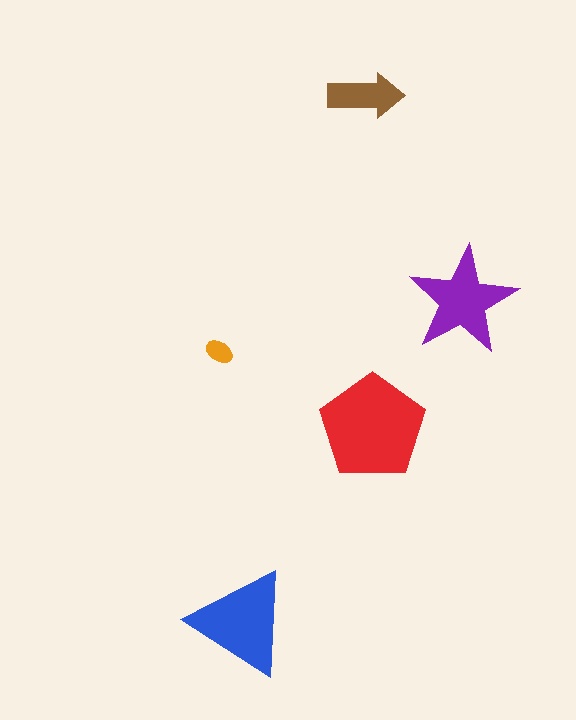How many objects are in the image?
There are 5 objects in the image.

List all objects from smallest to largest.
The orange ellipse, the brown arrow, the purple star, the blue triangle, the red pentagon.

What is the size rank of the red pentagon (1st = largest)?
1st.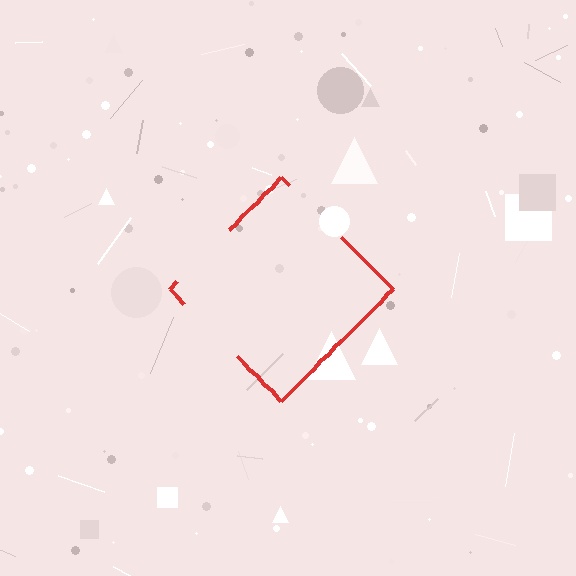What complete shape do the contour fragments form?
The contour fragments form a diamond.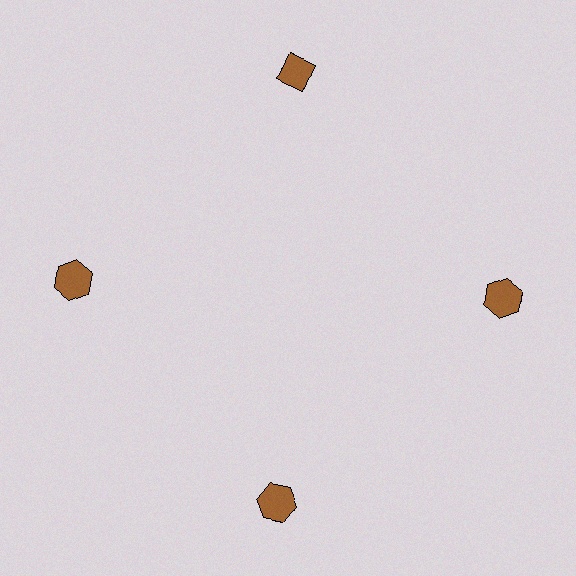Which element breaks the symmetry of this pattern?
The brown diamond at roughly the 12 o'clock position breaks the symmetry. All other shapes are brown hexagons.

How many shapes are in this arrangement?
There are 4 shapes arranged in a ring pattern.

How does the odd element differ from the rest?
It has a different shape: diamond instead of hexagon.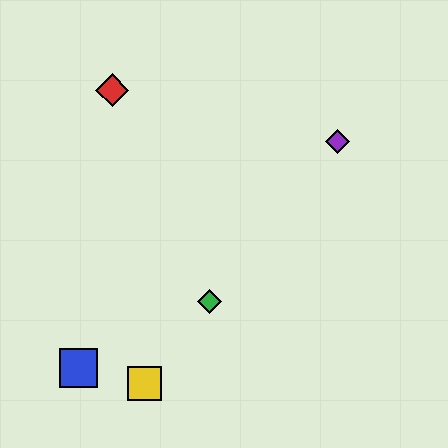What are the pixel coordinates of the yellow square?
The yellow square is at (144, 383).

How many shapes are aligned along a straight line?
3 shapes (the green diamond, the yellow square, the purple diamond) are aligned along a straight line.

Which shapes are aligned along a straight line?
The green diamond, the yellow square, the purple diamond are aligned along a straight line.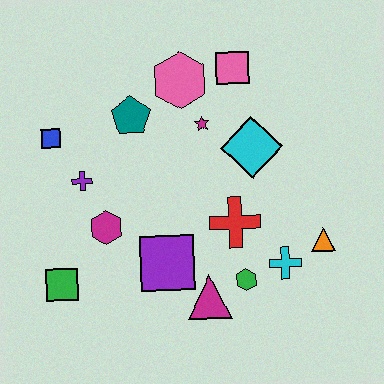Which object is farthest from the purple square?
The pink square is farthest from the purple square.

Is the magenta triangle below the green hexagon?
Yes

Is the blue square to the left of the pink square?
Yes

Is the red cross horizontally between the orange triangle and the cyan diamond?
No